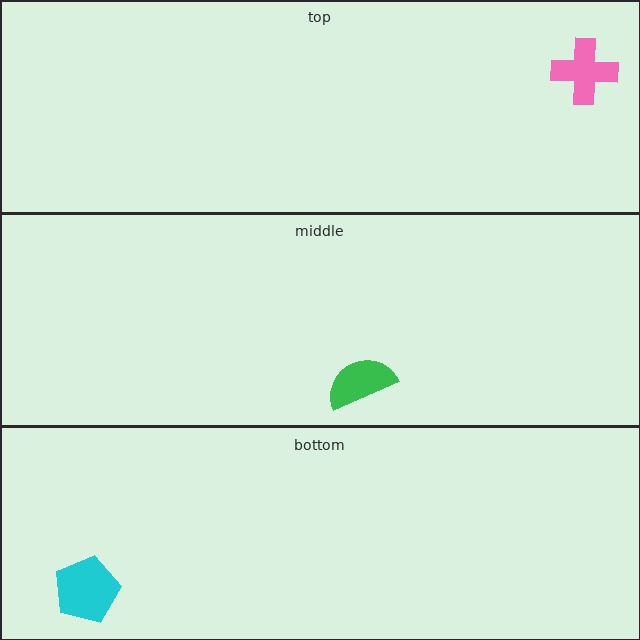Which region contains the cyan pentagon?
The bottom region.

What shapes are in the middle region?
The green semicircle.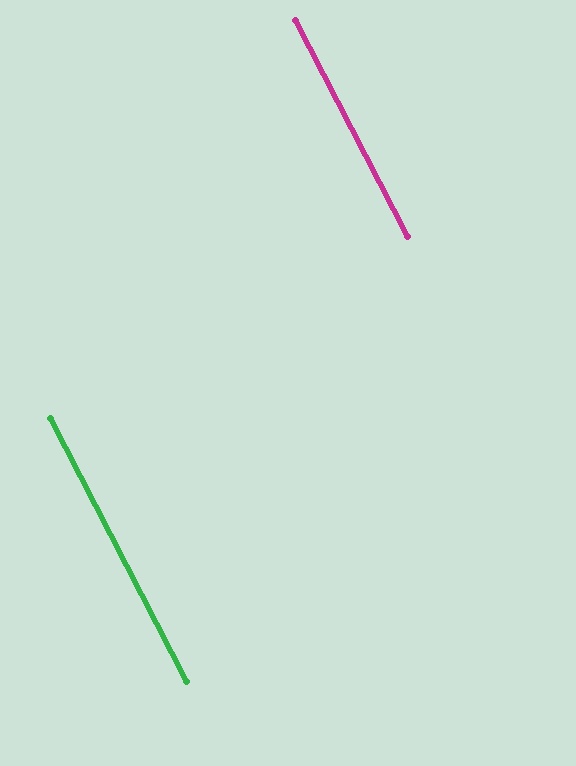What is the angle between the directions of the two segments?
Approximately 0 degrees.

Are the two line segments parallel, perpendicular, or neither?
Parallel — their directions differ by only 0.1°.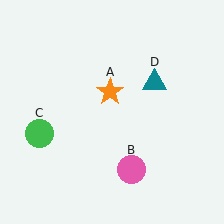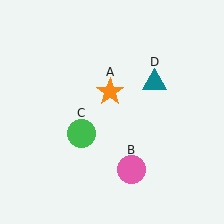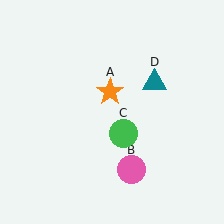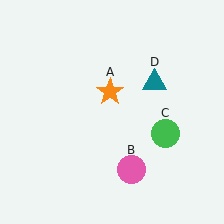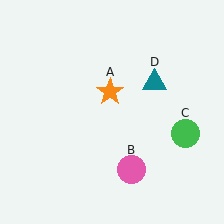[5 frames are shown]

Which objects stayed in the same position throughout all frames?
Orange star (object A) and pink circle (object B) and teal triangle (object D) remained stationary.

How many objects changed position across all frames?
1 object changed position: green circle (object C).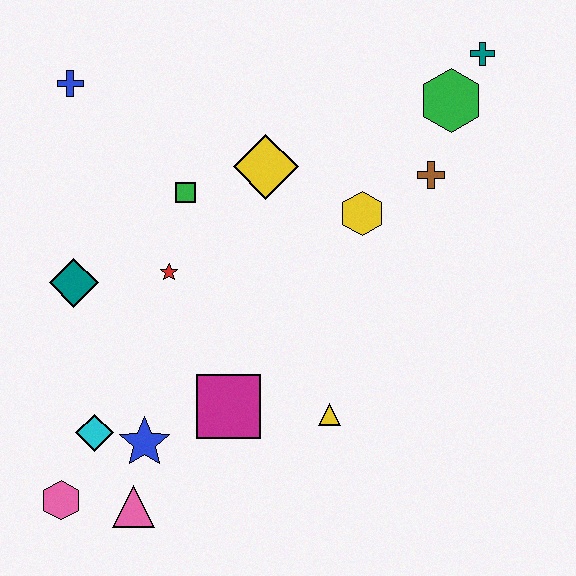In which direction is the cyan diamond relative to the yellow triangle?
The cyan diamond is to the left of the yellow triangle.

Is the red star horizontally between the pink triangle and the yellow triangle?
Yes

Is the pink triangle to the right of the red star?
No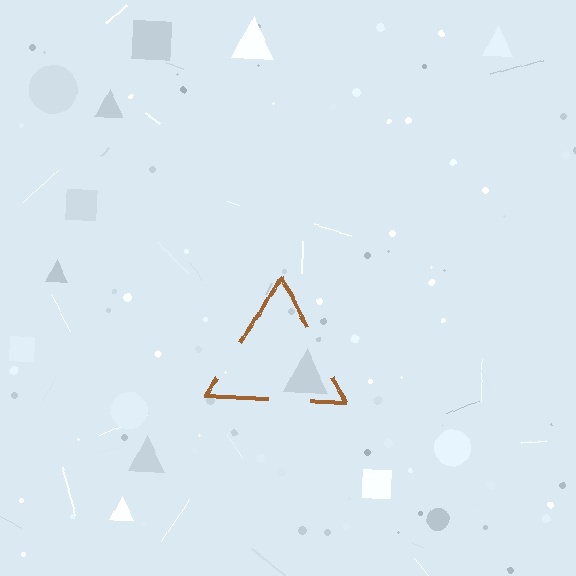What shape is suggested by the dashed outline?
The dashed outline suggests a triangle.